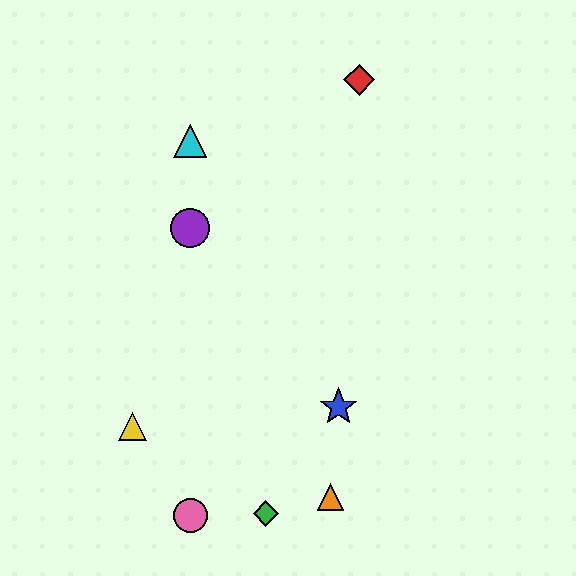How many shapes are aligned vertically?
3 shapes (the purple circle, the cyan triangle, the pink circle) are aligned vertically.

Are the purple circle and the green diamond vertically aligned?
No, the purple circle is at x≈190 and the green diamond is at x≈266.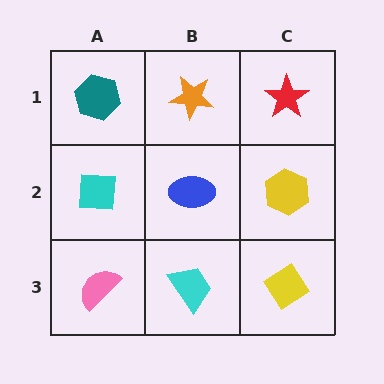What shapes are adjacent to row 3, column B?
A blue ellipse (row 2, column B), a pink semicircle (row 3, column A), a yellow diamond (row 3, column C).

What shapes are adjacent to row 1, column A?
A cyan square (row 2, column A), an orange star (row 1, column B).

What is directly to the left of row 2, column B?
A cyan square.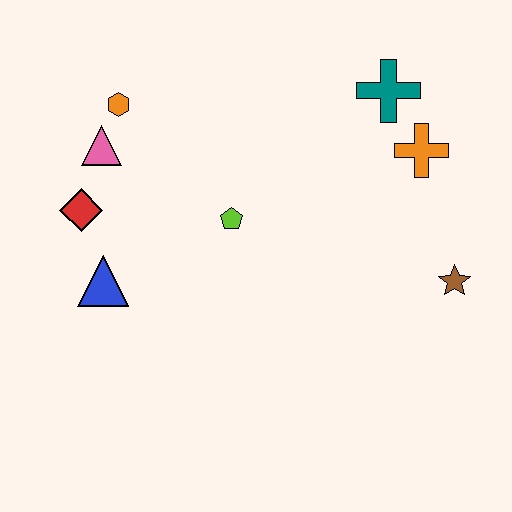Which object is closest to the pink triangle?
The orange hexagon is closest to the pink triangle.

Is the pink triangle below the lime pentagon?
No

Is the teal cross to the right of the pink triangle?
Yes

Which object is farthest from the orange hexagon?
The brown star is farthest from the orange hexagon.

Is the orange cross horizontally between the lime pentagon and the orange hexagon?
No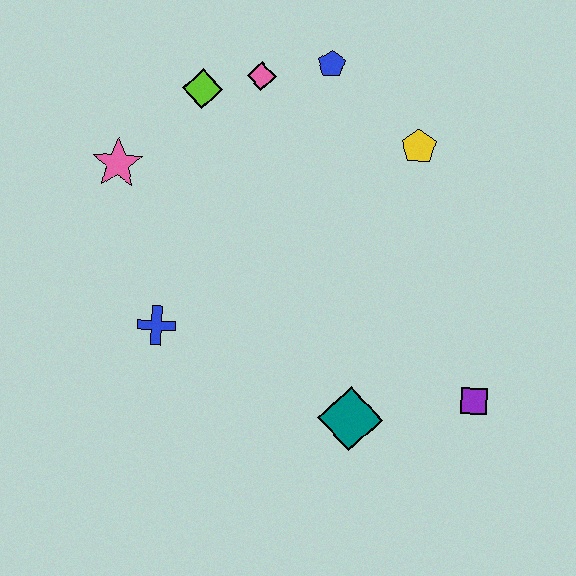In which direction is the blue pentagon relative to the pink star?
The blue pentagon is to the right of the pink star.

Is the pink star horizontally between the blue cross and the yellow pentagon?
No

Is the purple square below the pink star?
Yes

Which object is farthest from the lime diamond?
The purple square is farthest from the lime diamond.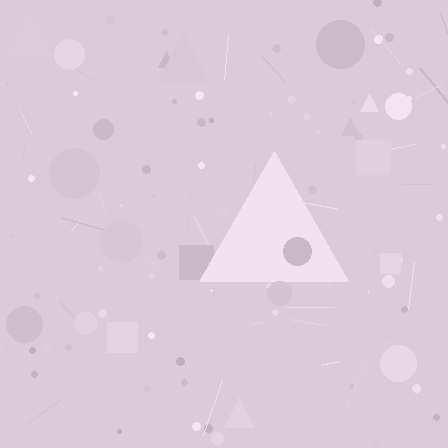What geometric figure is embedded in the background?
A triangle is embedded in the background.